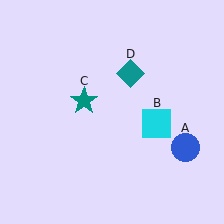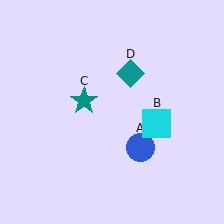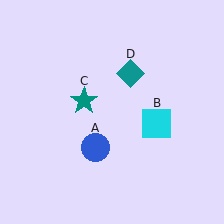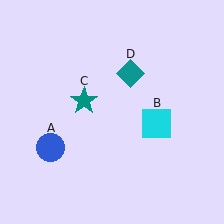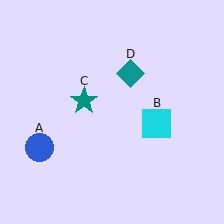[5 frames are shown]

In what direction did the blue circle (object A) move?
The blue circle (object A) moved left.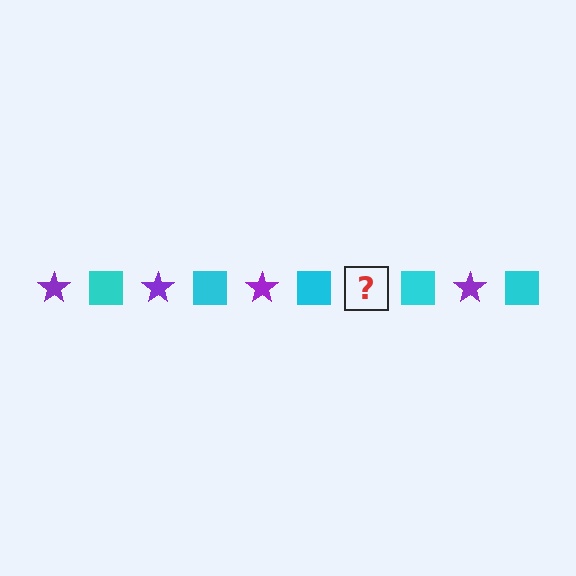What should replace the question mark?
The question mark should be replaced with a purple star.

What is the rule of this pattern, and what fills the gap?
The rule is that the pattern alternates between purple star and cyan square. The gap should be filled with a purple star.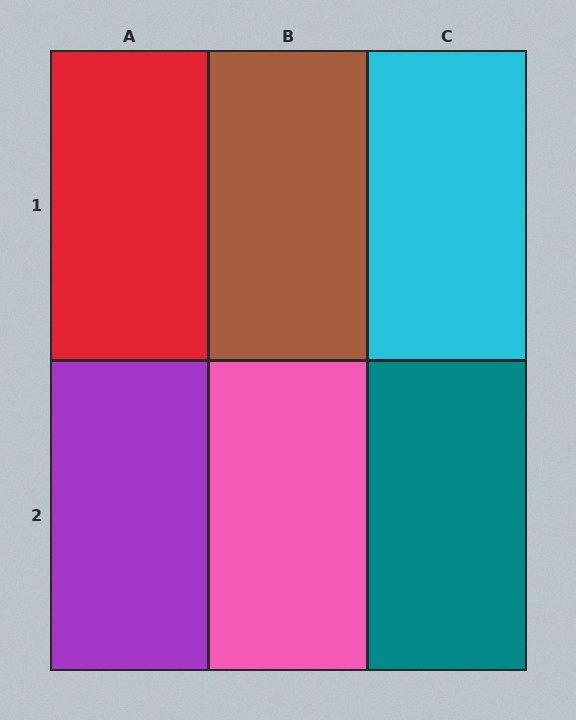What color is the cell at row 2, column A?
Purple.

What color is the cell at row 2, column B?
Pink.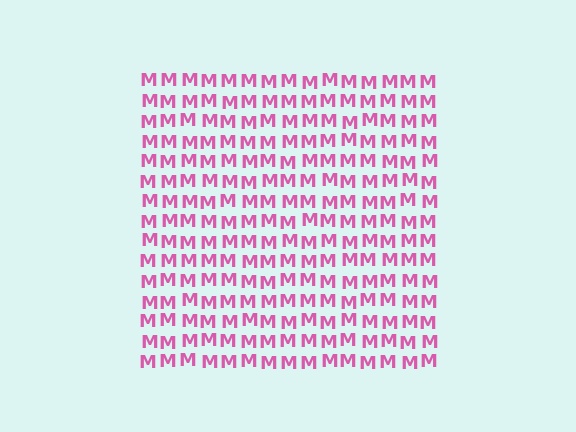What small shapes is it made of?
It is made of small letter M's.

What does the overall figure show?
The overall figure shows a square.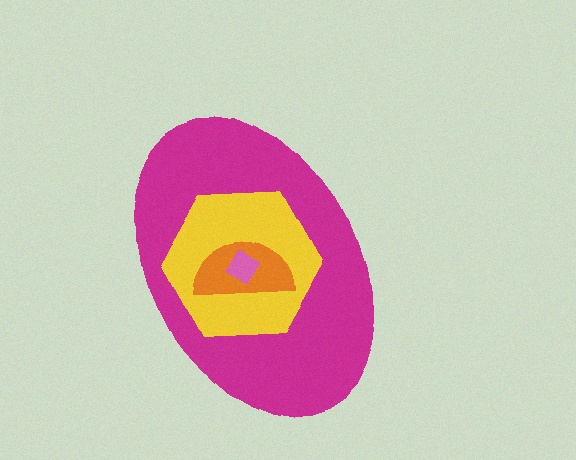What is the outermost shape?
The magenta ellipse.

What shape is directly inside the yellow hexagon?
The orange semicircle.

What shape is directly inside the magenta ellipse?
The yellow hexagon.